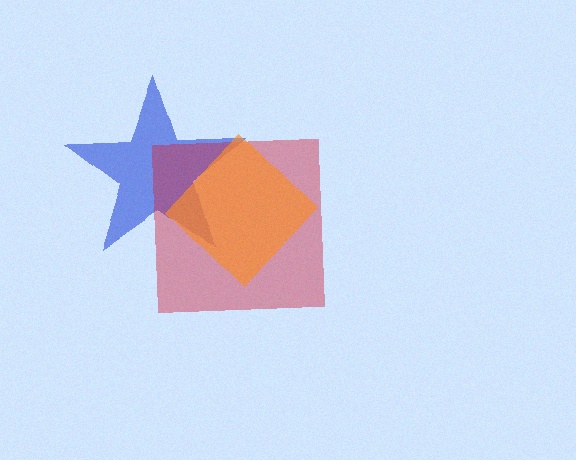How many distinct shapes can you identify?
There are 3 distinct shapes: a blue star, a red square, an orange diamond.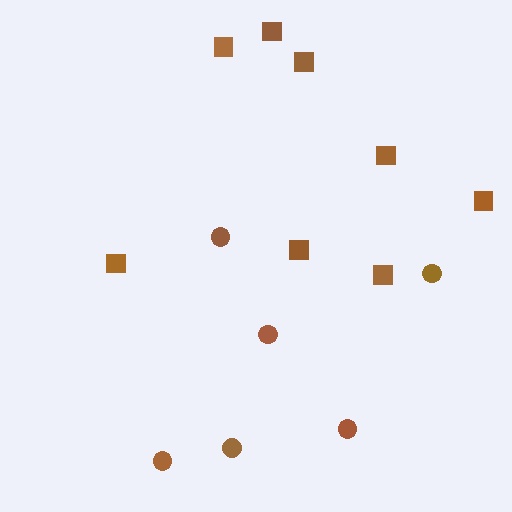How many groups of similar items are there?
There are 2 groups: one group of squares (8) and one group of circles (6).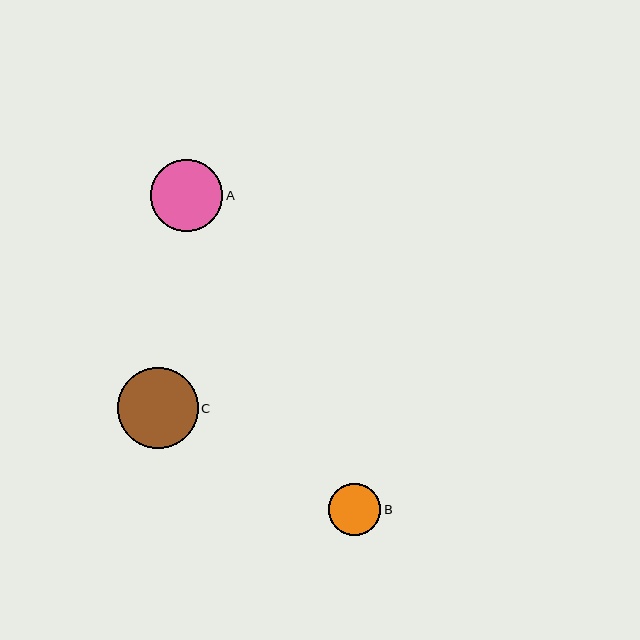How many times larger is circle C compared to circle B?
Circle C is approximately 1.6 times the size of circle B.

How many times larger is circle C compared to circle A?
Circle C is approximately 1.1 times the size of circle A.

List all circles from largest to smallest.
From largest to smallest: C, A, B.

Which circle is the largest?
Circle C is the largest with a size of approximately 81 pixels.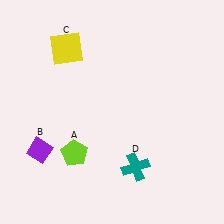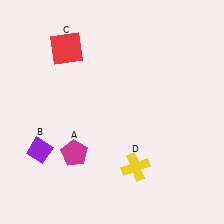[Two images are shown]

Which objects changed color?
A changed from lime to magenta. C changed from yellow to red. D changed from teal to yellow.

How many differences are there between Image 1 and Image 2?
There are 3 differences between the two images.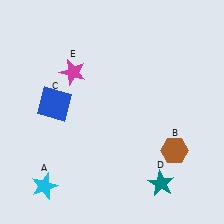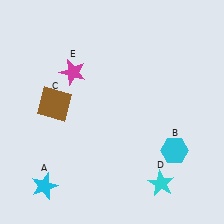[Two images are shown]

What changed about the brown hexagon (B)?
In Image 1, B is brown. In Image 2, it changed to cyan.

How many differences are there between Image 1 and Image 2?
There are 3 differences between the two images.